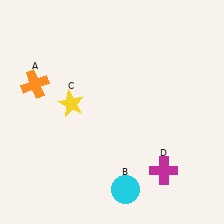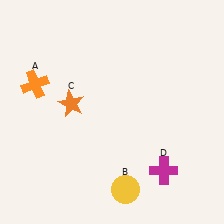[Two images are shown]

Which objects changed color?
B changed from cyan to yellow. C changed from yellow to orange.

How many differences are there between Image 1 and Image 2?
There are 2 differences between the two images.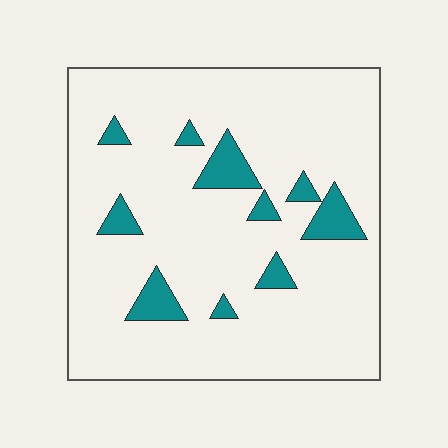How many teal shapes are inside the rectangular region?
10.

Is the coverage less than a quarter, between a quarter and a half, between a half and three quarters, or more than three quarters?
Less than a quarter.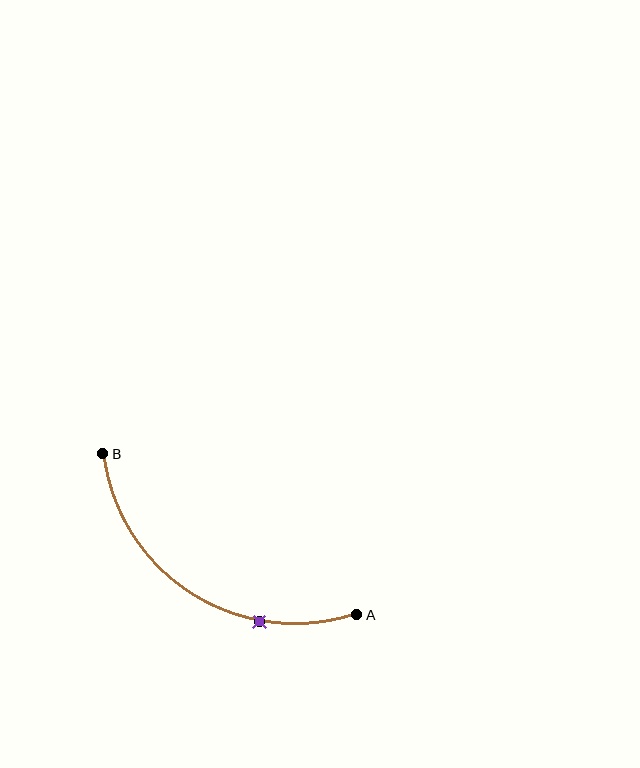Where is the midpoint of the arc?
The arc midpoint is the point on the curve farthest from the straight line joining A and B. It sits below that line.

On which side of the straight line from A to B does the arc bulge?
The arc bulges below the straight line connecting A and B.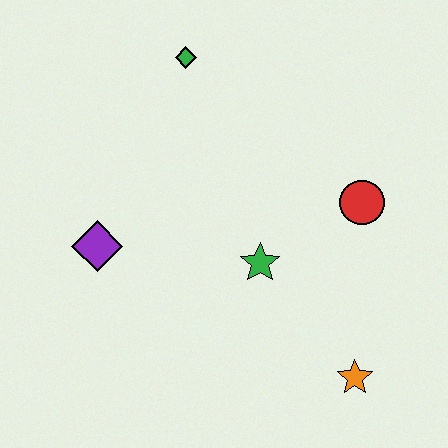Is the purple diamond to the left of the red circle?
Yes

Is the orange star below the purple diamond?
Yes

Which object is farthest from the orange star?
The green diamond is farthest from the orange star.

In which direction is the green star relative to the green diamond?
The green star is below the green diamond.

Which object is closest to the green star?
The red circle is closest to the green star.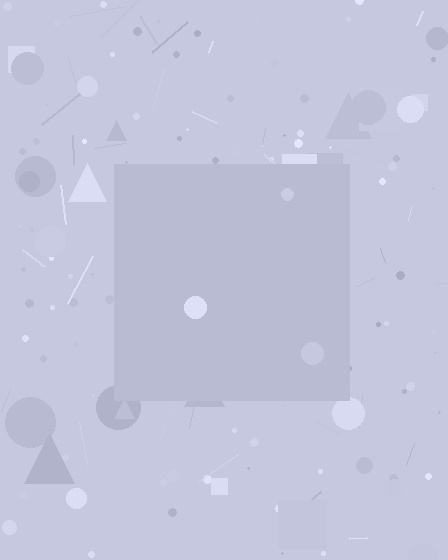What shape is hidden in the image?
A square is hidden in the image.